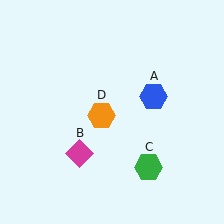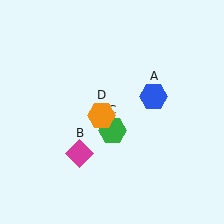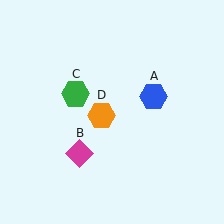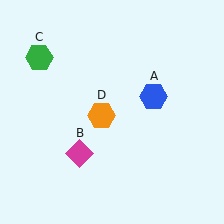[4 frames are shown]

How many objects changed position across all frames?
1 object changed position: green hexagon (object C).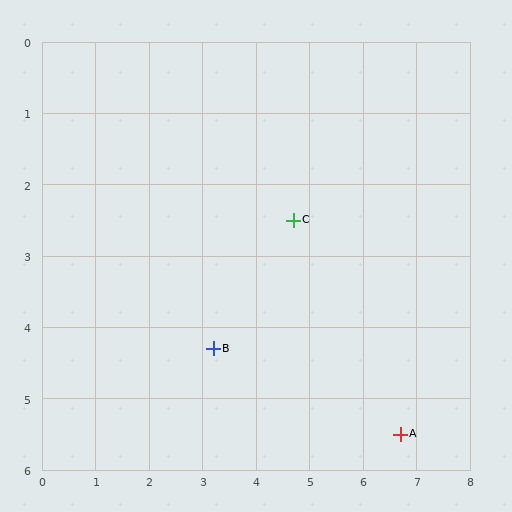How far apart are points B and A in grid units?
Points B and A are about 3.7 grid units apart.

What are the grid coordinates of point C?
Point C is at approximately (4.7, 2.5).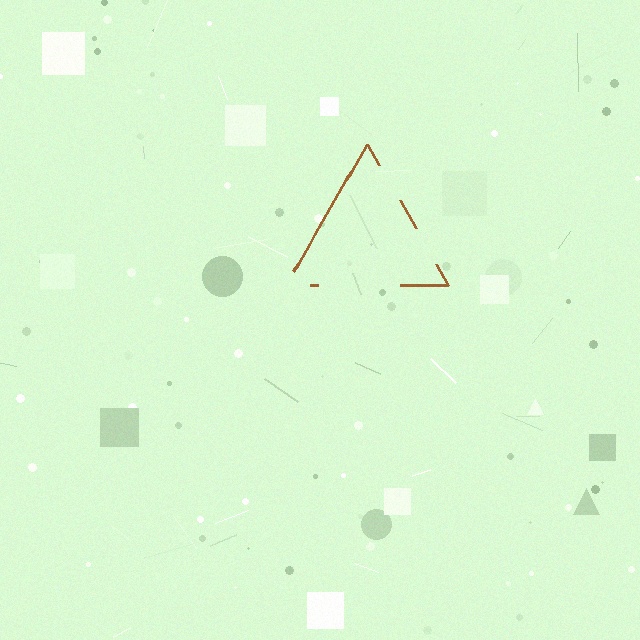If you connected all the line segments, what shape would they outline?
They would outline a triangle.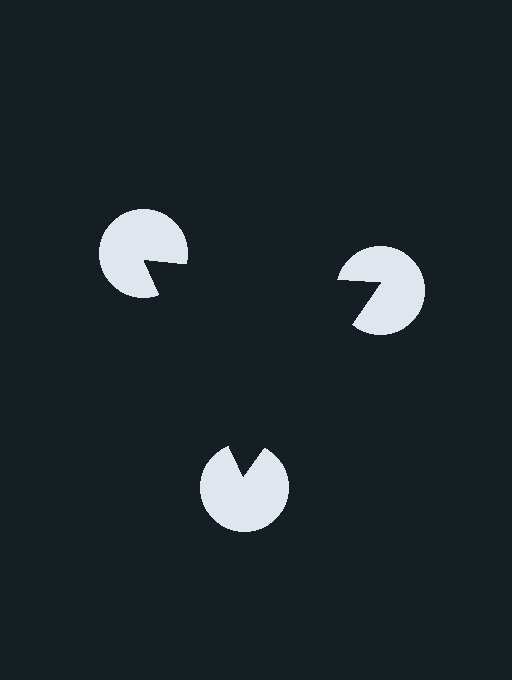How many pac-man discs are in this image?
There are 3 — one at each vertex of the illusory triangle.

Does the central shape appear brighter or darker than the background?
It typically appears slightly darker than the background, even though no actual brightness change is drawn.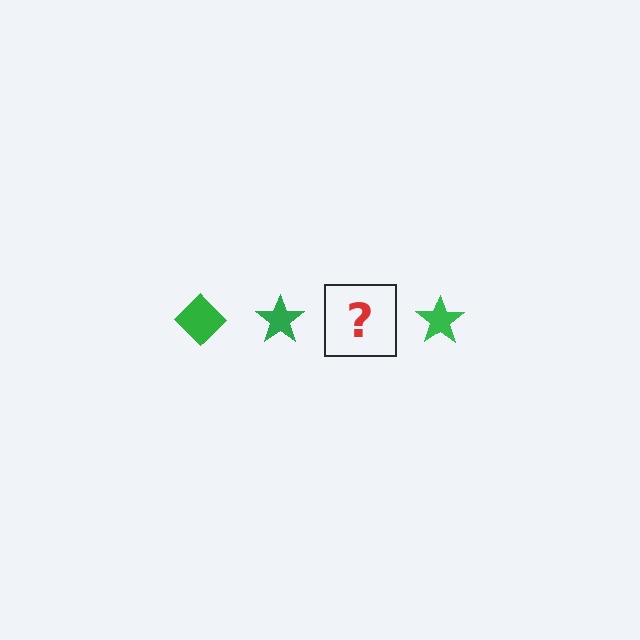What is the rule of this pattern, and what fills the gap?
The rule is that the pattern cycles through diamond, star shapes in green. The gap should be filled with a green diamond.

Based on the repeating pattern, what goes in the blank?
The blank should be a green diamond.